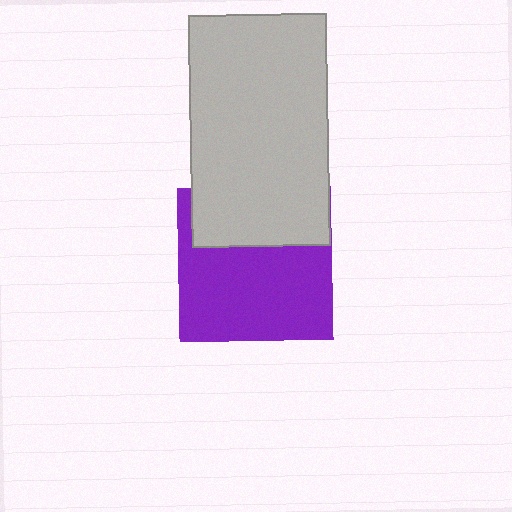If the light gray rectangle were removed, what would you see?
You would see the complete purple square.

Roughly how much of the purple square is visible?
About half of it is visible (roughly 65%).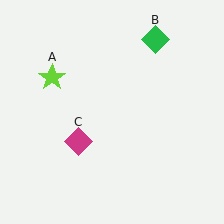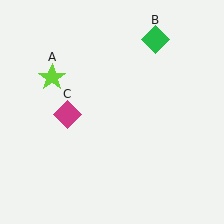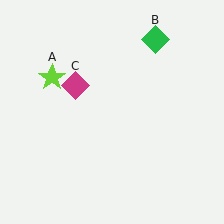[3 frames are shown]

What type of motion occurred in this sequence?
The magenta diamond (object C) rotated clockwise around the center of the scene.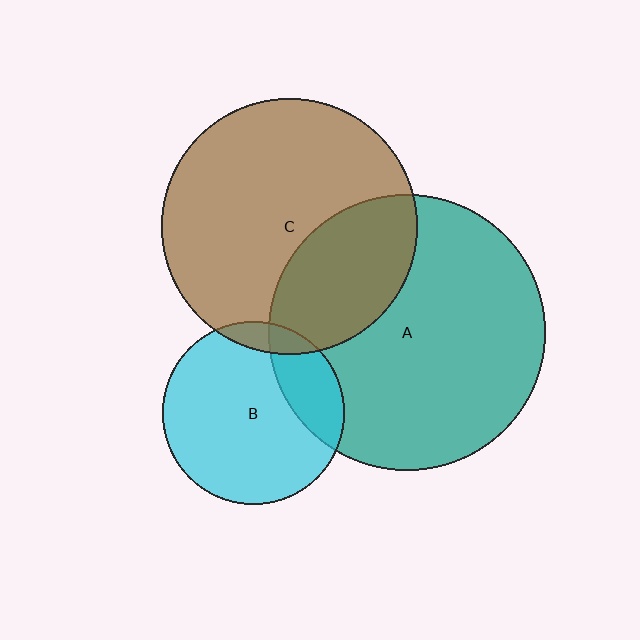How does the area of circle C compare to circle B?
Approximately 2.0 times.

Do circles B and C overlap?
Yes.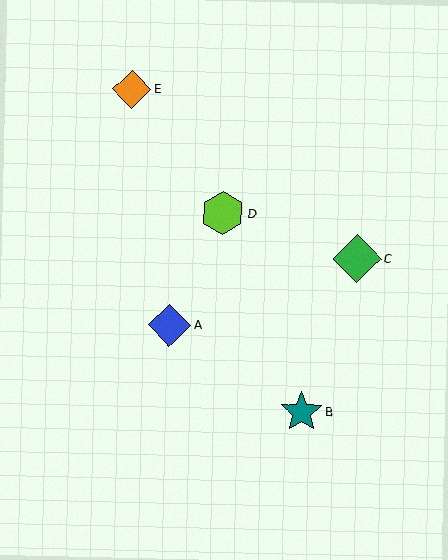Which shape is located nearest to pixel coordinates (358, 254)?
The green diamond (labeled C) at (357, 258) is nearest to that location.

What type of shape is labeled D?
Shape D is a lime hexagon.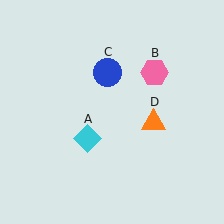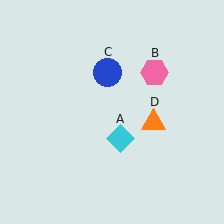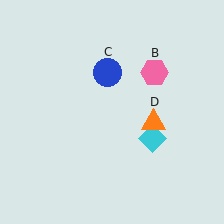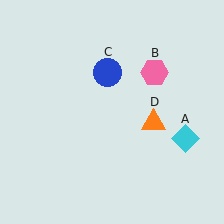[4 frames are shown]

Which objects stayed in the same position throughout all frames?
Pink hexagon (object B) and blue circle (object C) and orange triangle (object D) remained stationary.